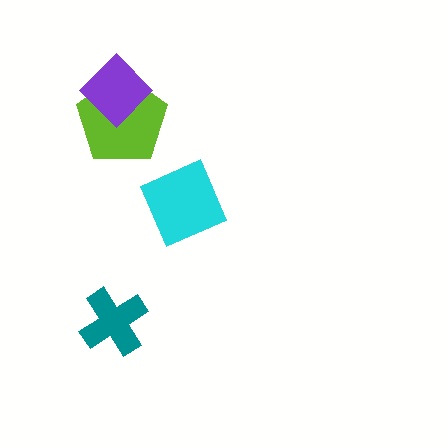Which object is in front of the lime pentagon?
The purple diamond is in front of the lime pentagon.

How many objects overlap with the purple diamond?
1 object overlaps with the purple diamond.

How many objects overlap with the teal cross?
0 objects overlap with the teal cross.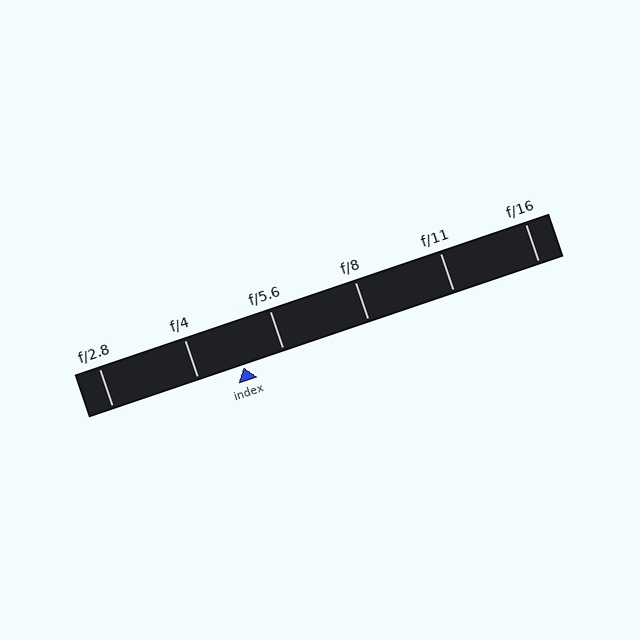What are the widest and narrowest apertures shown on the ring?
The widest aperture shown is f/2.8 and the narrowest is f/16.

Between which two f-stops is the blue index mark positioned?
The index mark is between f/4 and f/5.6.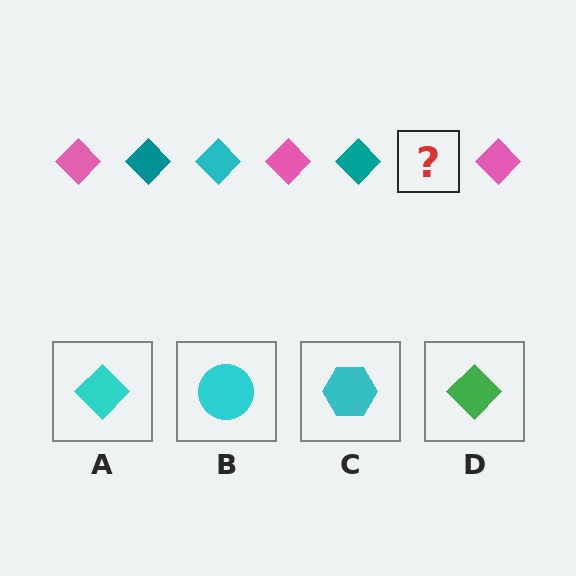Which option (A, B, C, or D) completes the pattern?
A.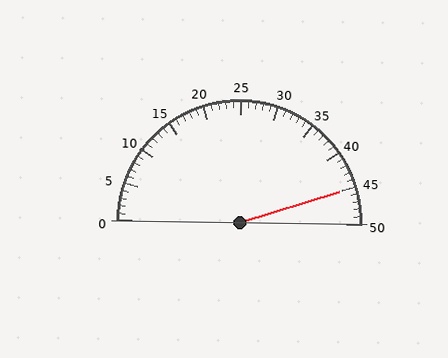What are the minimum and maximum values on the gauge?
The gauge ranges from 0 to 50.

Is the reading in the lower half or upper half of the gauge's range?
The reading is in the upper half of the range (0 to 50).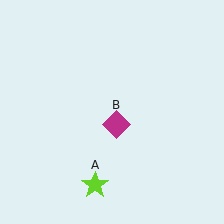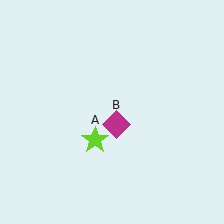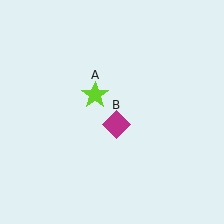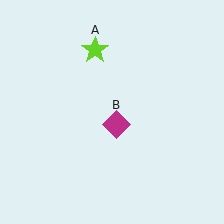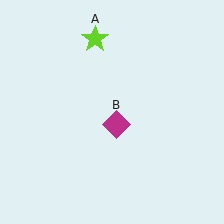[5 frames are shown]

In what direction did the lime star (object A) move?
The lime star (object A) moved up.